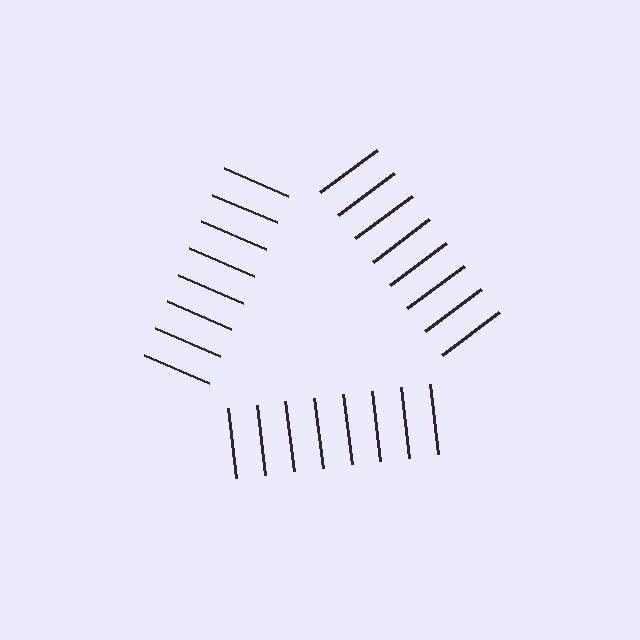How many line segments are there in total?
24 — 8 along each of the 3 edges.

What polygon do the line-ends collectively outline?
An illusory triangle — the line segments terminate on its edges but no continuous stroke is drawn.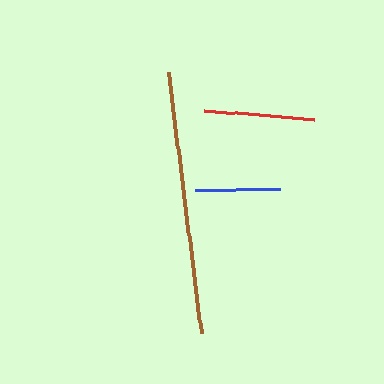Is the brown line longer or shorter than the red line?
The brown line is longer than the red line.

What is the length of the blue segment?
The blue segment is approximately 85 pixels long.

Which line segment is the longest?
The brown line is the longest at approximately 263 pixels.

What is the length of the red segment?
The red segment is approximately 111 pixels long.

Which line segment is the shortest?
The blue line is the shortest at approximately 85 pixels.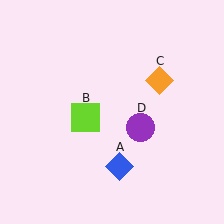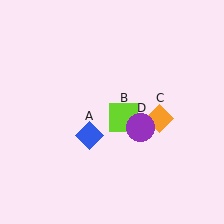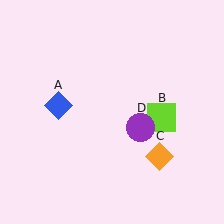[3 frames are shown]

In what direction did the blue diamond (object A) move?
The blue diamond (object A) moved up and to the left.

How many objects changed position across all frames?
3 objects changed position: blue diamond (object A), lime square (object B), orange diamond (object C).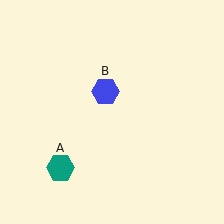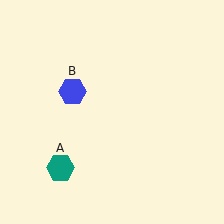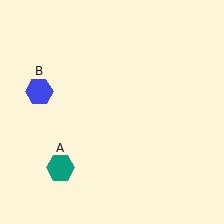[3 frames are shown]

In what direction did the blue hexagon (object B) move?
The blue hexagon (object B) moved left.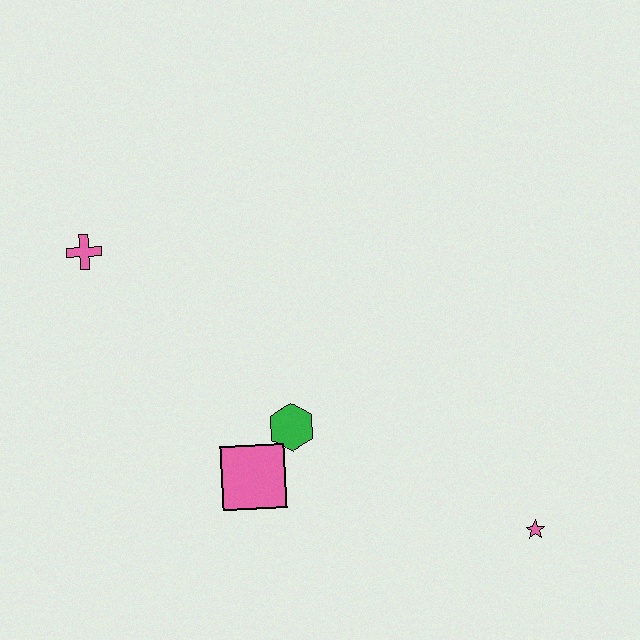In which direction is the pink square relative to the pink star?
The pink square is to the left of the pink star.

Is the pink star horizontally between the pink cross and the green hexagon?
No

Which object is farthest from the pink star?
The pink cross is farthest from the pink star.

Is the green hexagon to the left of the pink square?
No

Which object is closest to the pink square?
The green hexagon is closest to the pink square.